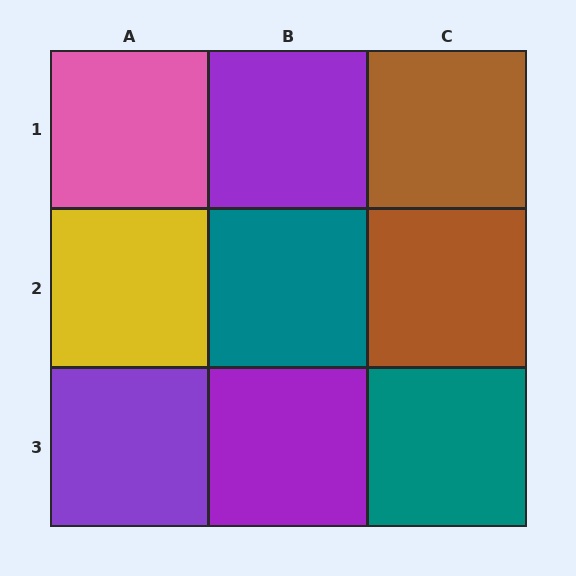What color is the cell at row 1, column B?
Purple.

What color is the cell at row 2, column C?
Brown.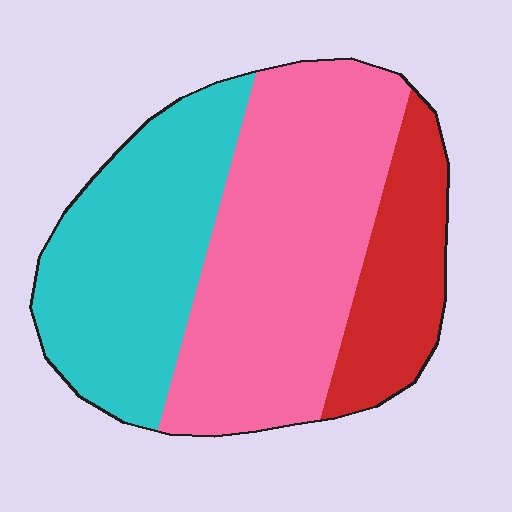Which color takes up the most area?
Pink, at roughly 45%.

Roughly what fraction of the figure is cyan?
Cyan takes up between a quarter and a half of the figure.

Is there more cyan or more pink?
Pink.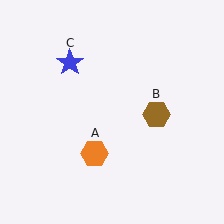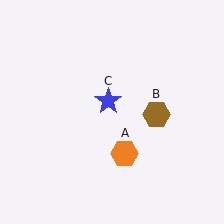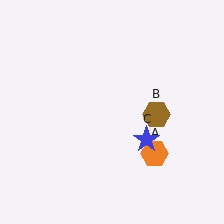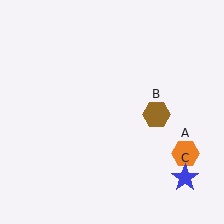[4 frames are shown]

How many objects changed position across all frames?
2 objects changed position: orange hexagon (object A), blue star (object C).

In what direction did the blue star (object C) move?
The blue star (object C) moved down and to the right.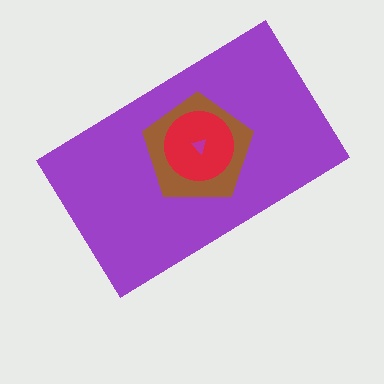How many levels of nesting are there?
4.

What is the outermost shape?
The purple rectangle.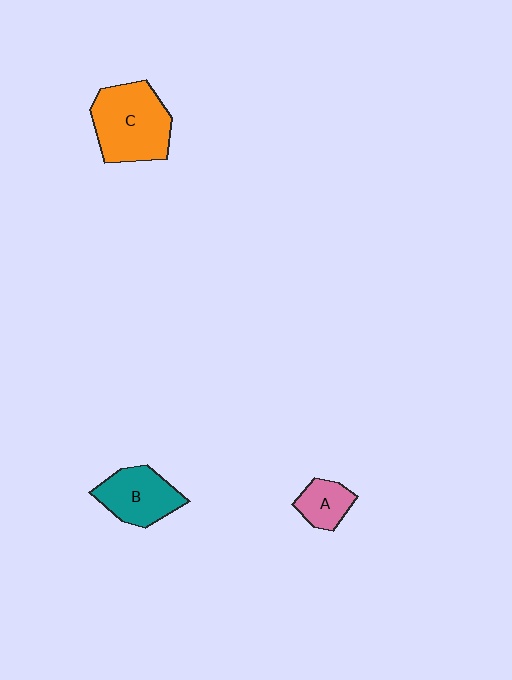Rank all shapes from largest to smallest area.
From largest to smallest: C (orange), B (teal), A (pink).